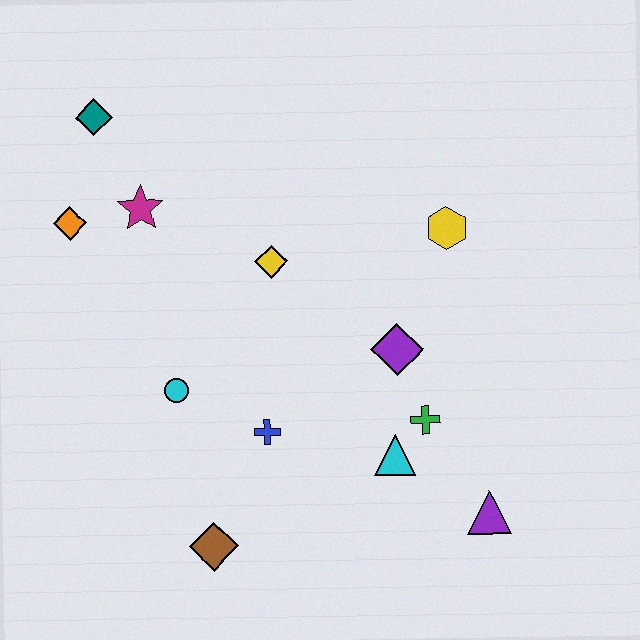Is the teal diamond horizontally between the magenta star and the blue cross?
No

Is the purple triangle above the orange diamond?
No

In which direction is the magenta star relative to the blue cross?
The magenta star is above the blue cross.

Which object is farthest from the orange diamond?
The purple triangle is farthest from the orange diamond.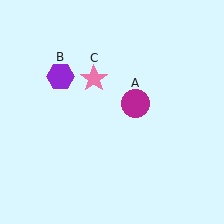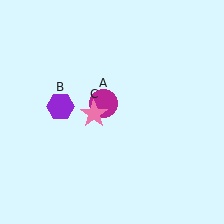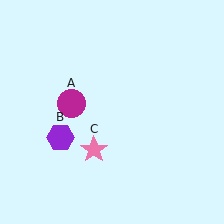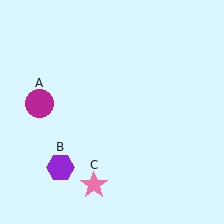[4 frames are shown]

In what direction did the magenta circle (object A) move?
The magenta circle (object A) moved left.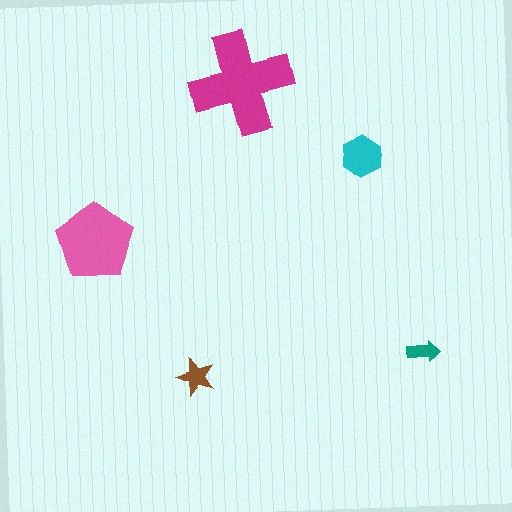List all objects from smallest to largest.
The teal arrow, the brown star, the cyan hexagon, the pink pentagon, the magenta cross.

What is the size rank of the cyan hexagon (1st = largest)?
3rd.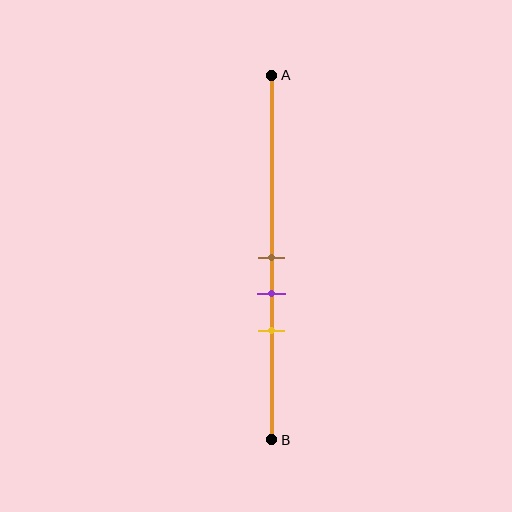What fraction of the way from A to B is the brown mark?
The brown mark is approximately 50% (0.5) of the way from A to B.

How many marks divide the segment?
There are 3 marks dividing the segment.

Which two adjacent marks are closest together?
The brown and purple marks are the closest adjacent pair.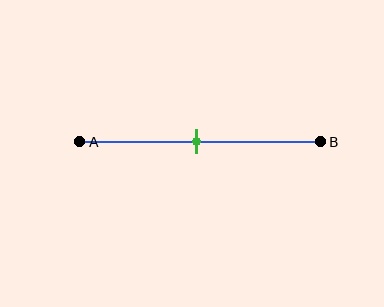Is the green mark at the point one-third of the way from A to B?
No, the mark is at about 50% from A, not at the 33% one-third point.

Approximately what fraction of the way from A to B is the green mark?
The green mark is approximately 50% of the way from A to B.